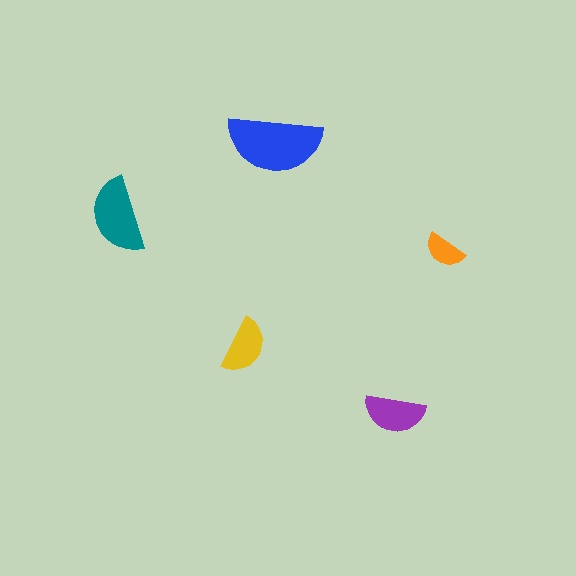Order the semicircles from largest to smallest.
the blue one, the teal one, the purple one, the yellow one, the orange one.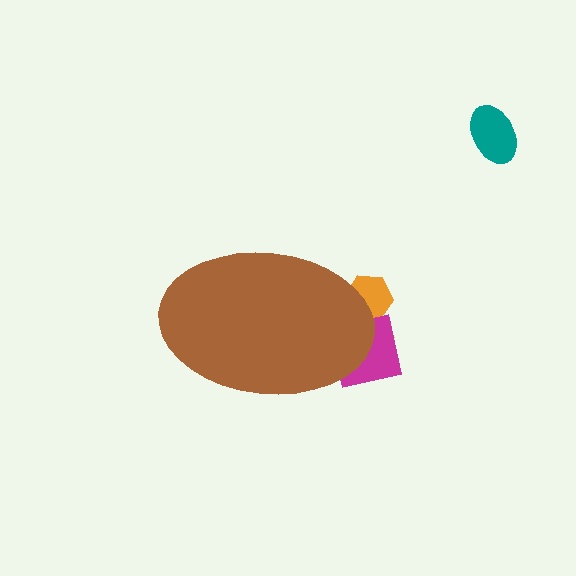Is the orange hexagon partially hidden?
Yes, the orange hexagon is partially hidden behind the brown ellipse.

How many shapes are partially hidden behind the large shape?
3 shapes are partially hidden.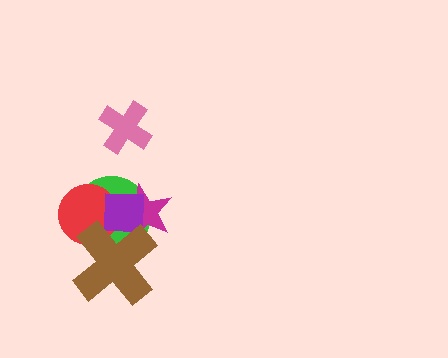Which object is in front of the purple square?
The brown cross is in front of the purple square.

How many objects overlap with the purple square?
4 objects overlap with the purple square.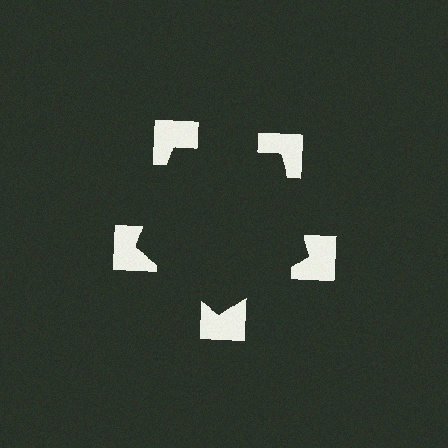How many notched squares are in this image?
There are 5 — one at each vertex of the illusory pentagon.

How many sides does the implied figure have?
5 sides.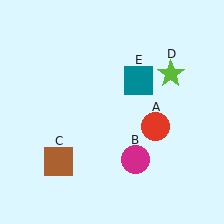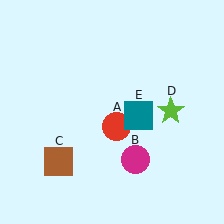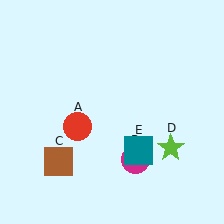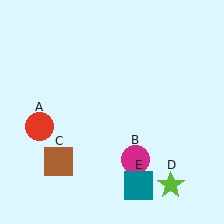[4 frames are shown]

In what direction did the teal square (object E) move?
The teal square (object E) moved down.